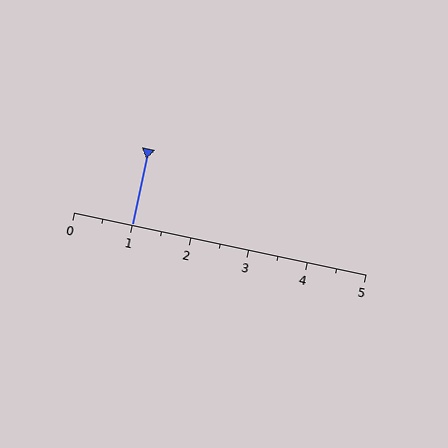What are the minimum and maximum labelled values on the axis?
The axis runs from 0 to 5.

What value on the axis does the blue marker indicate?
The marker indicates approximately 1.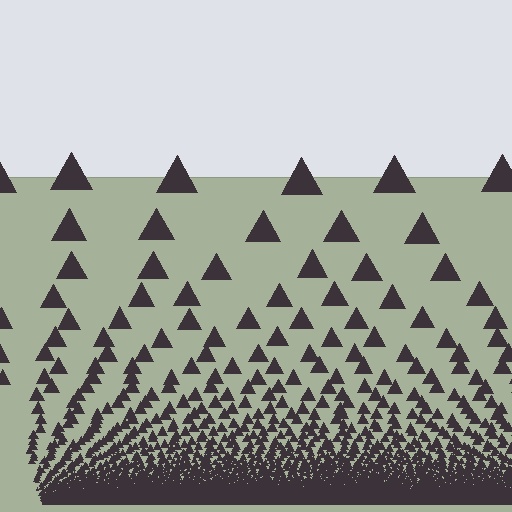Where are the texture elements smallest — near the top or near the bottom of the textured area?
Near the bottom.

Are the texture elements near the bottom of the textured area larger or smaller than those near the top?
Smaller. The gradient is inverted — elements near the bottom are smaller and denser.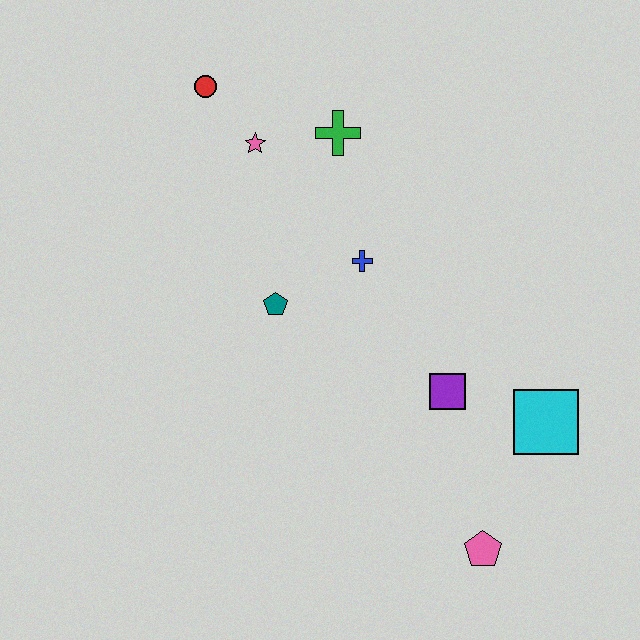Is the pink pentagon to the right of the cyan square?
No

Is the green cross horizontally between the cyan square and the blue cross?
No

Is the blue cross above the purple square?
Yes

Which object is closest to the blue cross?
The teal pentagon is closest to the blue cross.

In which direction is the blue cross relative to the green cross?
The blue cross is below the green cross.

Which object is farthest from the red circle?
The pink pentagon is farthest from the red circle.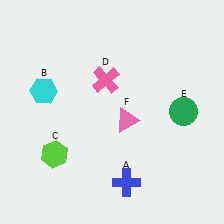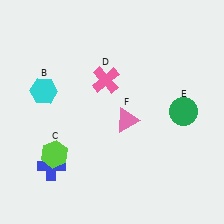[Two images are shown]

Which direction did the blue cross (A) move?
The blue cross (A) moved left.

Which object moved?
The blue cross (A) moved left.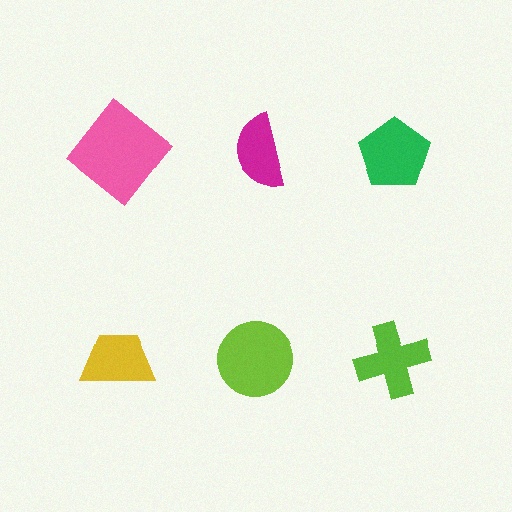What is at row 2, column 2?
A lime circle.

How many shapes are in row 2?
3 shapes.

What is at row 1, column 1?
A pink diamond.